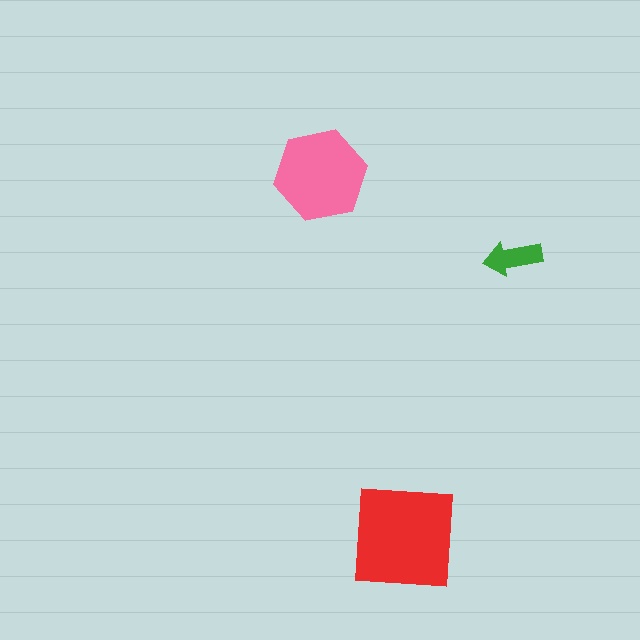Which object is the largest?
The red square.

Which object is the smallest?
The green arrow.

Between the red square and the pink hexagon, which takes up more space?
The red square.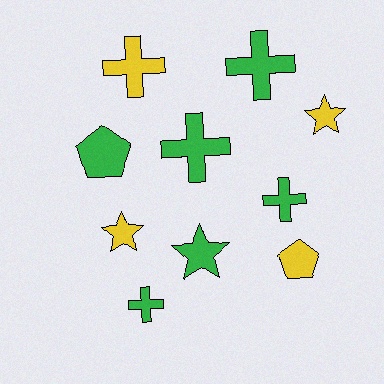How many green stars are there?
There is 1 green star.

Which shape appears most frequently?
Cross, with 5 objects.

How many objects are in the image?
There are 10 objects.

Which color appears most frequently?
Green, with 6 objects.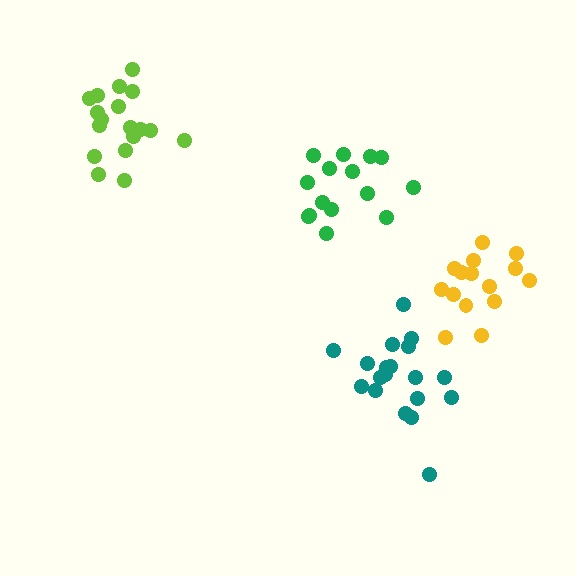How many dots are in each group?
Group 1: 19 dots, Group 2: 15 dots, Group 3: 18 dots, Group 4: 15 dots (67 total).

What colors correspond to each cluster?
The clusters are colored: teal, green, lime, yellow.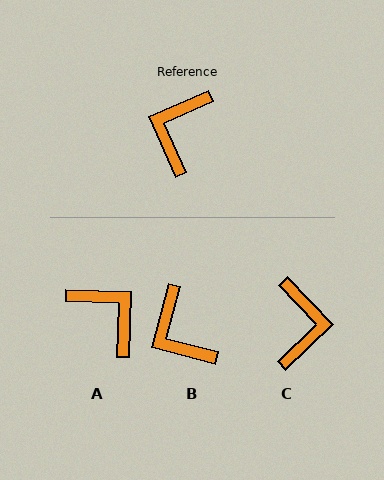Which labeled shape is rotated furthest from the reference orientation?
C, about 160 degrees away.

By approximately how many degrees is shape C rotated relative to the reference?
Approximately 160 degrees clockwise.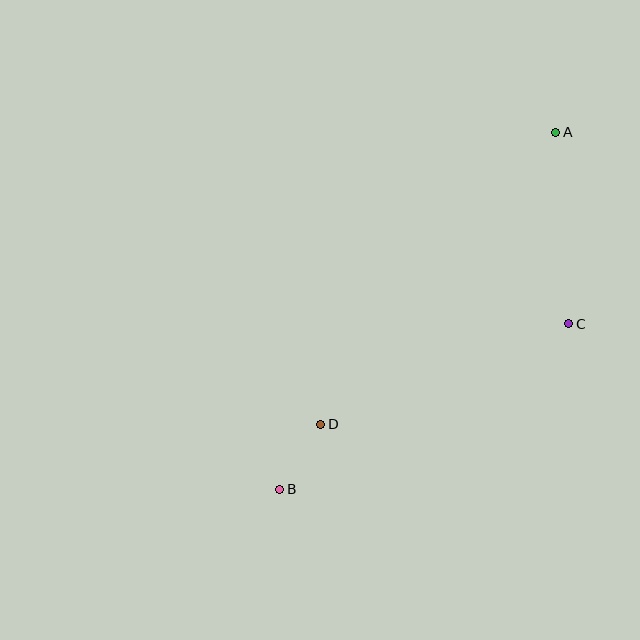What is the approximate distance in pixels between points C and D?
The distance between C and D is approximately 268 pixels.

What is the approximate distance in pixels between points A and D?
The distance between A and D is approximately 375 pixels.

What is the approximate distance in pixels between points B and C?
The distance between B and C is approximately 333 pixels.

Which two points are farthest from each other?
Points A and B are farthest from each other.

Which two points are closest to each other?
Points B and D are closest to each other.